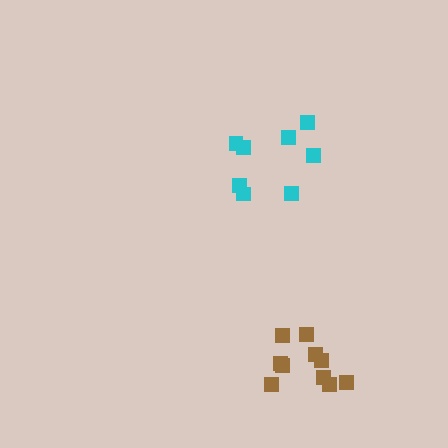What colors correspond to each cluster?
The clusters are colored: cyan, brown.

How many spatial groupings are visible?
There are 2 spatial groupings.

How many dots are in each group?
Group 1: 8 dots, Group 2: 10 dots (18 total).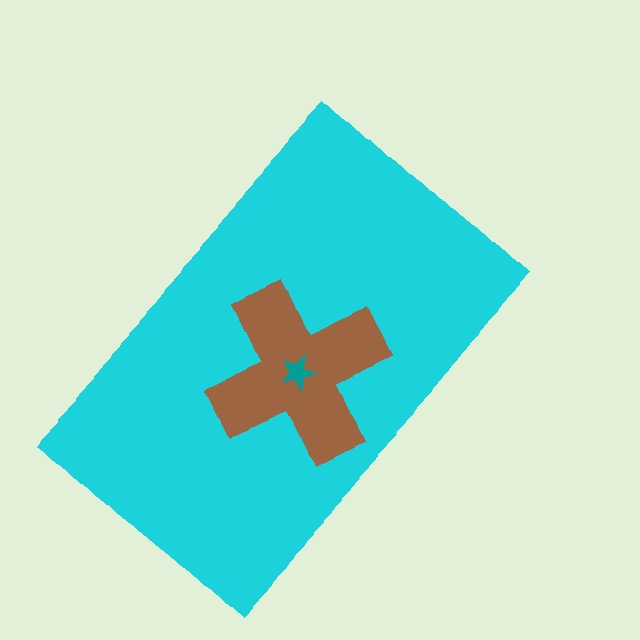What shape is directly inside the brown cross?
The teal star.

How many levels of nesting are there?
3.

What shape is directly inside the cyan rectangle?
The brown cross.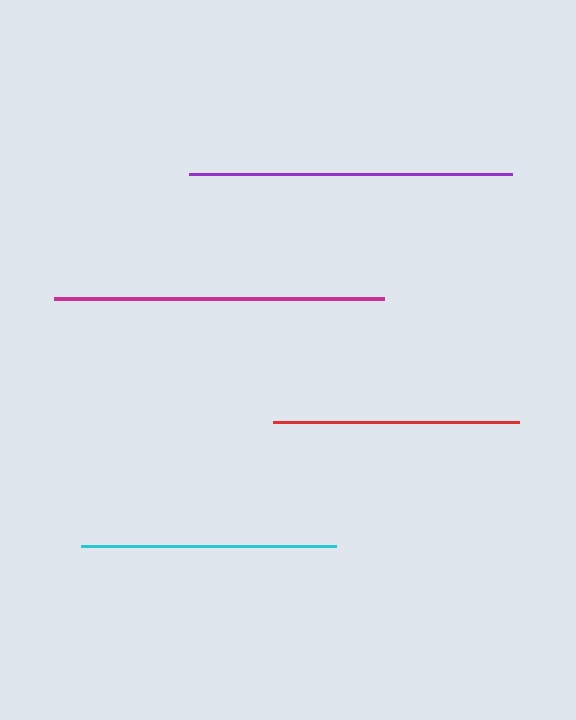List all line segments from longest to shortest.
From longest to shortest: magenta, purple, cyan, red.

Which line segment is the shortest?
The red line is the shortest at approximately 246 pixels.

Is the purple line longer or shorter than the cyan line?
The purple line is longer than the cyan line.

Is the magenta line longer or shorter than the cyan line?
The magenta line is longer than the cyan line.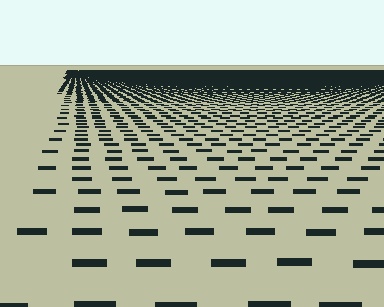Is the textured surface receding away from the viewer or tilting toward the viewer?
The surface is receding away from the viewer. Texture elements get smaller and denser toward the top.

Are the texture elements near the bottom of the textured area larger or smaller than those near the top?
Larger. Near the bottom, elements are closer to the viewer and appear at a bigger on-screen size.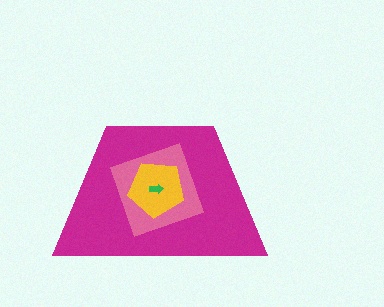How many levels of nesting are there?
4.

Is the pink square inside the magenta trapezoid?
Yes.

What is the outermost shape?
The magenta trapezoid.